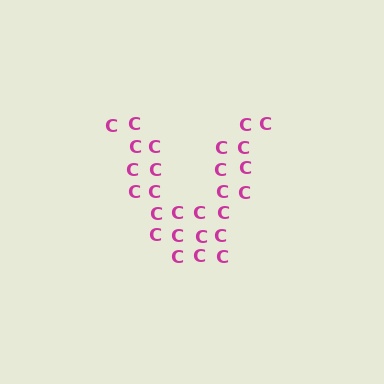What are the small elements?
The small elements are letter C's.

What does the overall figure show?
The overall figure shows the letter V.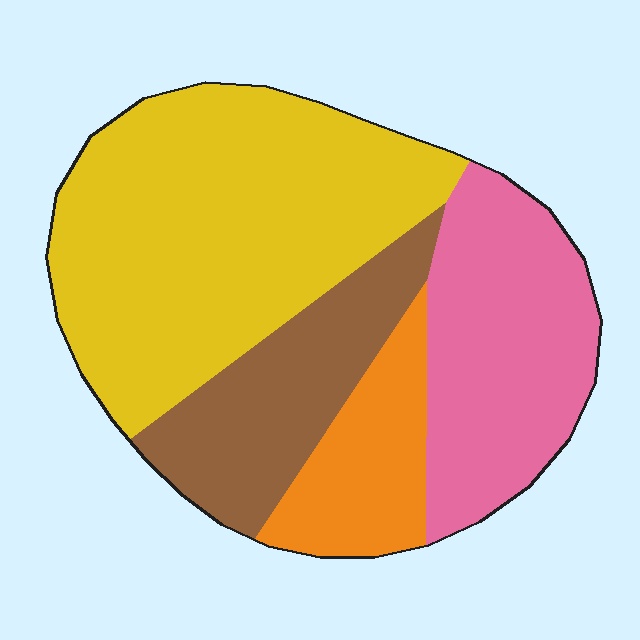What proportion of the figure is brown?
Brown takes up about one sixth (1/6) of the figure.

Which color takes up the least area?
Orange, at roughly 15%.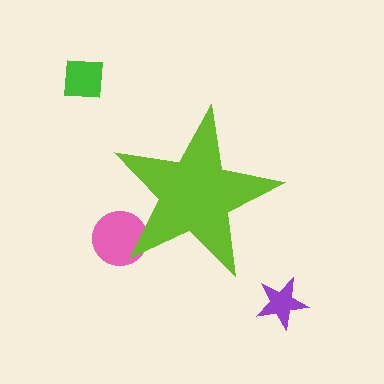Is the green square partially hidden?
No, the green square is fully visible.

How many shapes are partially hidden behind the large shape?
1 shape is partially hidden.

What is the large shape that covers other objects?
A lime star.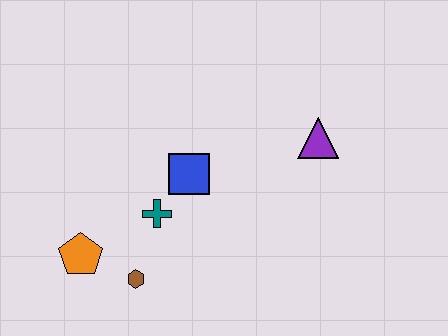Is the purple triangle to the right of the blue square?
Yes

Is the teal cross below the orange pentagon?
No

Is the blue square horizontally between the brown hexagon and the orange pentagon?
No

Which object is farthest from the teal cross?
The purple triangle is farthest from the teal cross.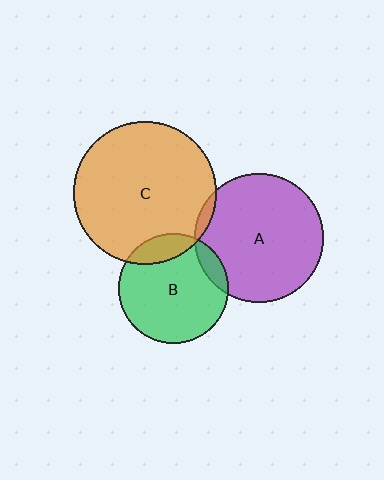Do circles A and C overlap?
Yes.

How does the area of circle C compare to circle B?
Approximately 1.7 times.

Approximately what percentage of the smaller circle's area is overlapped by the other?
Approximately 5%.